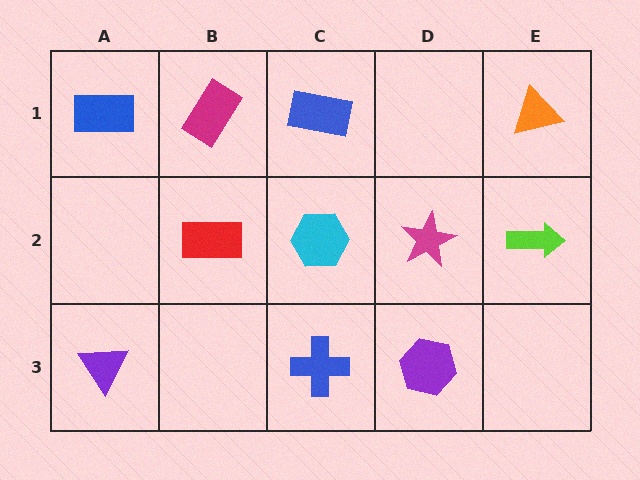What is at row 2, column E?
A lime arrow.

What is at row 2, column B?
A red rectangle.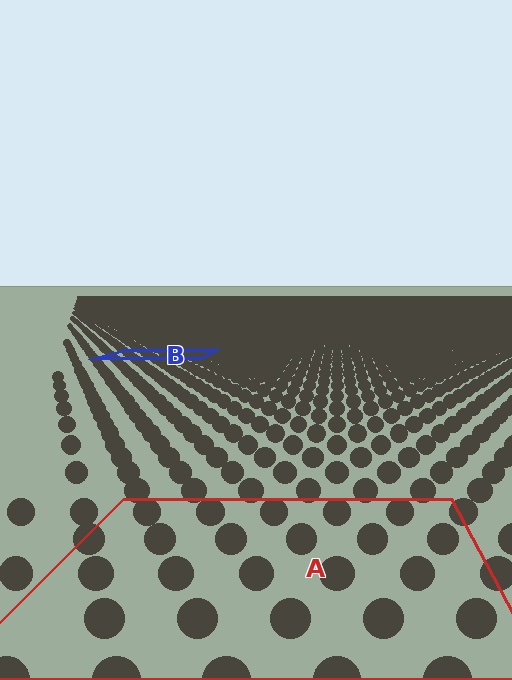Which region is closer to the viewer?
Region A is closer. The texture elements there are larger and more spread out.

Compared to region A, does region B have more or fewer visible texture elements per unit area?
Region B has more texture elements per unit area — they are packed more densely because it is farther away.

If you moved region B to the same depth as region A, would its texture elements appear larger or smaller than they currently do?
They would appear larger. At a closer depth, the same texture elements are projected at a bigger on-screen size.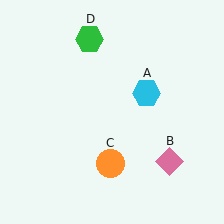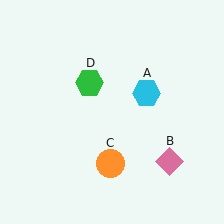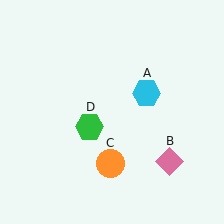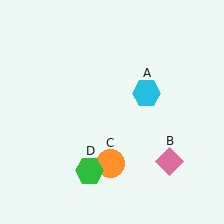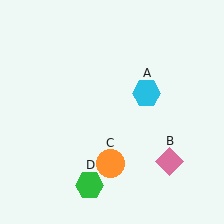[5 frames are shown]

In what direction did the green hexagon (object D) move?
The green hexagon (object D) moved down.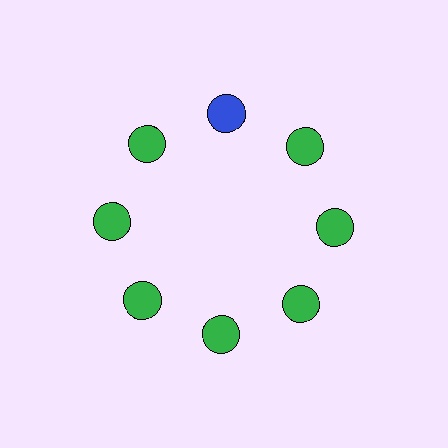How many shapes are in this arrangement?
There are 8 shapes arranged in a ring pattern.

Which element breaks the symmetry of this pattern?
The blue circle at roughly the 12 o'clock position breaks the symmetry. All other shapes are green circles.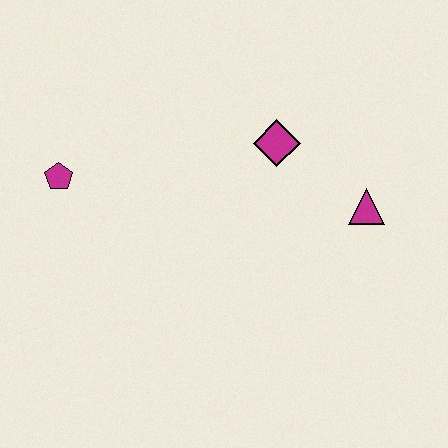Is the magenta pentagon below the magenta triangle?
No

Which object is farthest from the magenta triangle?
The magenta pentagon is farthest from the magenta triangle.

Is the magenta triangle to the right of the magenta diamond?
Yes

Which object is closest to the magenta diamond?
The magenta triangle is closest to the magenta diamond.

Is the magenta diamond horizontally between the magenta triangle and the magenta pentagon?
Yes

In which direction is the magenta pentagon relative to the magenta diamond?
The magenta pentagon is to the left of the magenta diamond.